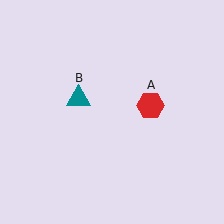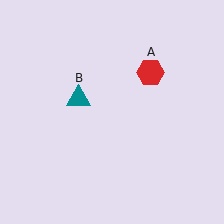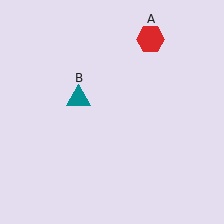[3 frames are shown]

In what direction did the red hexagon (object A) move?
The red hexagon (object A) moved up.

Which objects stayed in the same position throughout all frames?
Teal triangle (object B) remained stationary.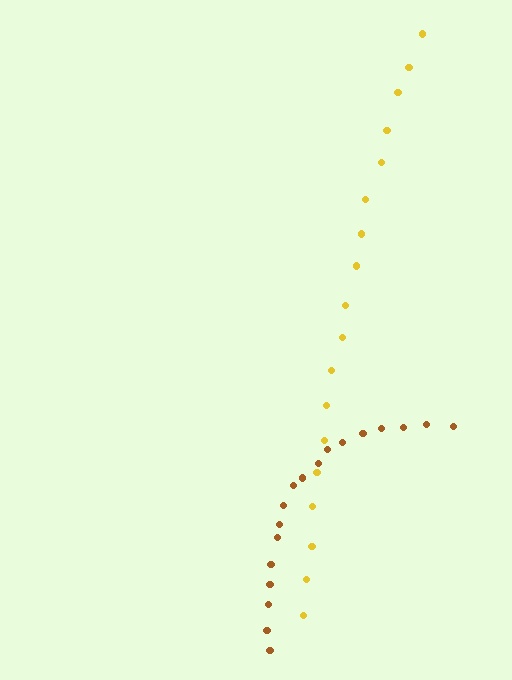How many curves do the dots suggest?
There are 2 distinct paths.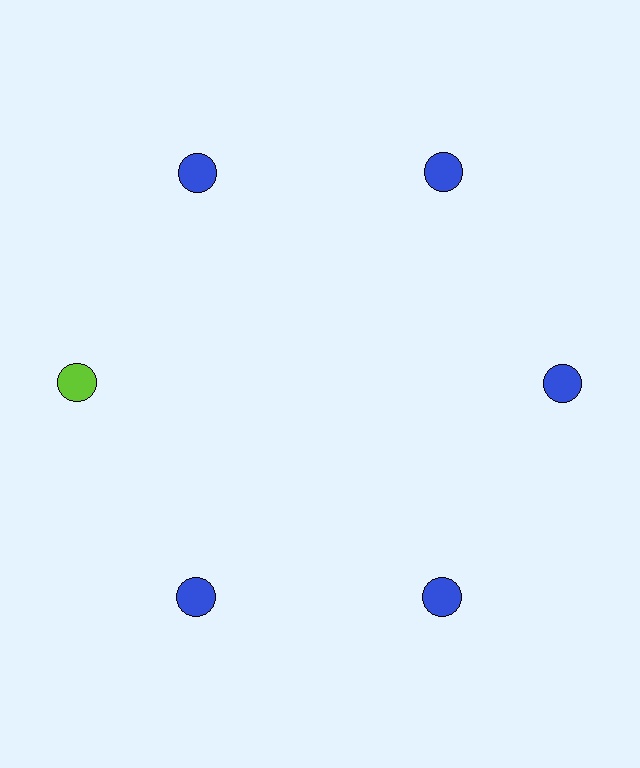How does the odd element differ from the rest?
It has a different color: lime instead of blue.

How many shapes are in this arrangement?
There are 6 shapes arranged in a ring pattern.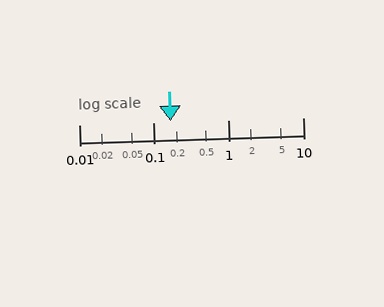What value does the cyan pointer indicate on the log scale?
The pointer indicates approximately 0.17.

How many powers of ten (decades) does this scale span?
The scale spans 3 decades, from 0.01 to 10.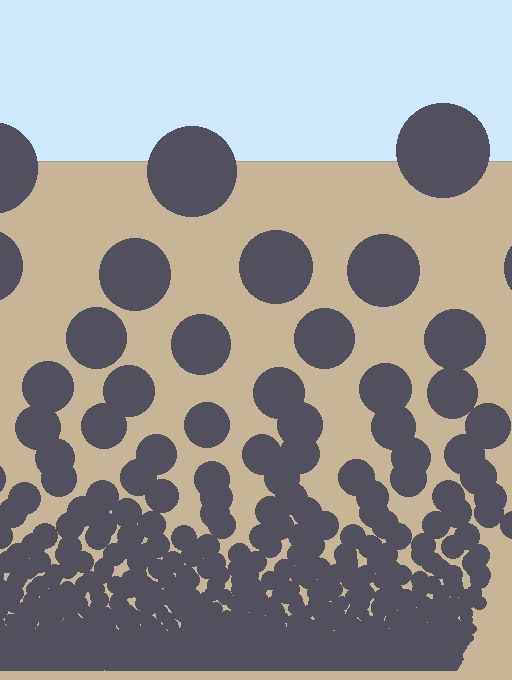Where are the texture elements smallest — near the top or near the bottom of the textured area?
Near the bottom.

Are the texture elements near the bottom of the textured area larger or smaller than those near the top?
Smaller. The gradient is inverted — elements near the bottom are smaller and denser.